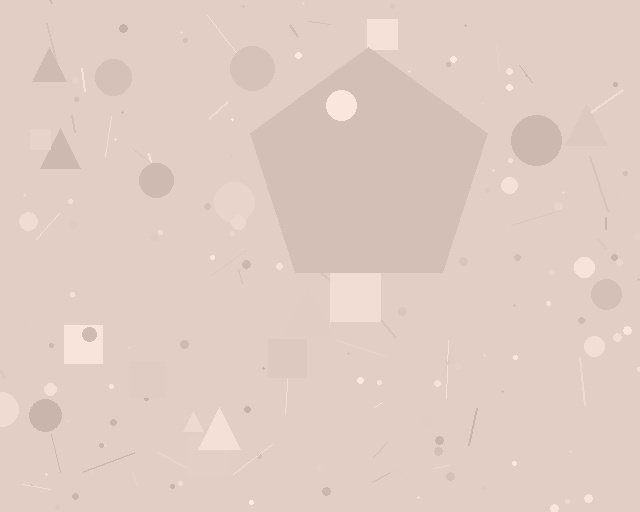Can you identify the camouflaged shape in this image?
The camouflaged shape is a pentagon.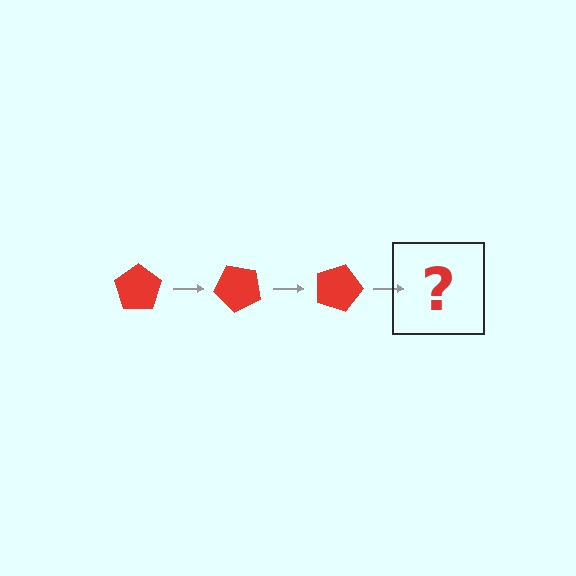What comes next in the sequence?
The next element should be a red pentagon rotated 135 degrees.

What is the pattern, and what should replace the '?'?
The pattern is that the pentagon rotates 45 degrees each step. The '?' should be a red pentagon rotated 135 degrees.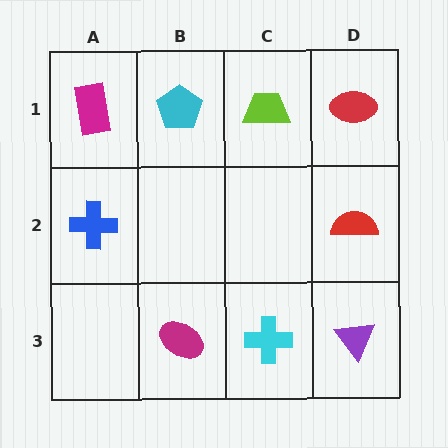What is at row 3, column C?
A cyan cross.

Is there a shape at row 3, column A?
No, that cell is empty.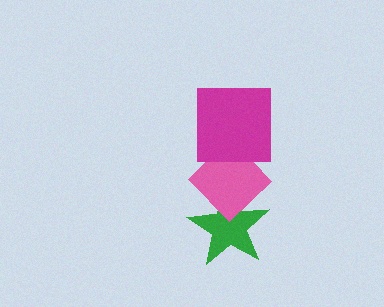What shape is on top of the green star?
The pink diamond is on top of the green star.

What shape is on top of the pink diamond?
The magenta square is on top of the pink diamond.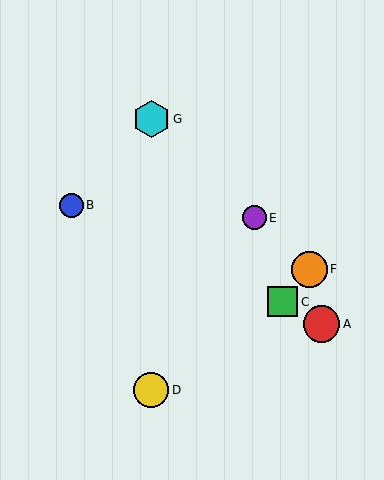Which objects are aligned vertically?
Objects D, G are aligned vertically.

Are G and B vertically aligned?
No, G is at x≈151 and B is at x≈72.